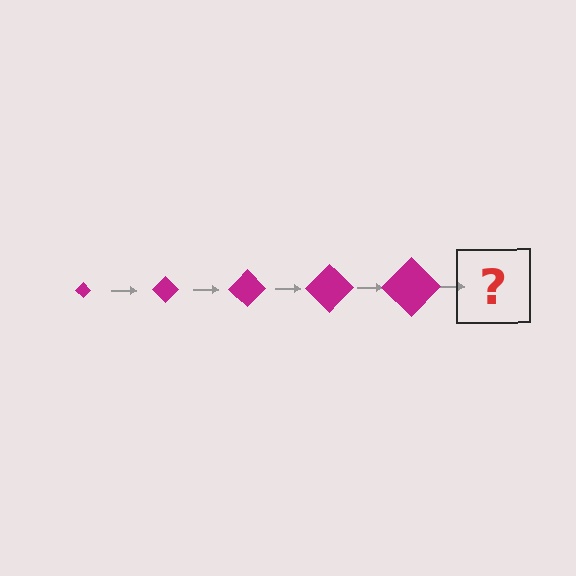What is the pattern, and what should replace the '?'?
The pattern is that the diamond gets progressively larger each step. The '?' should be a magenta diamond, larger than the previous one.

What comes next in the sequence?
The next element should be a magenta diamond, larger than the previous one.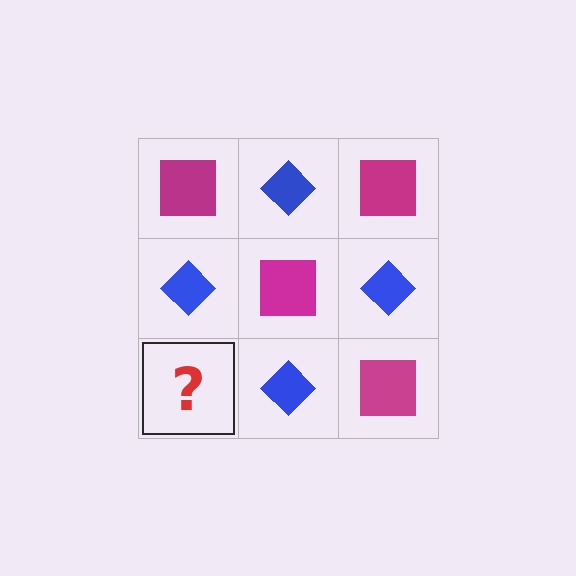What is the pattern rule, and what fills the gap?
The rule is that it alternates magenta square and blue diamond in a checkerboard pattern. The gap should be filled with a magenta square.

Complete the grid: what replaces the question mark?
The question mark should be replaced with a magenta square.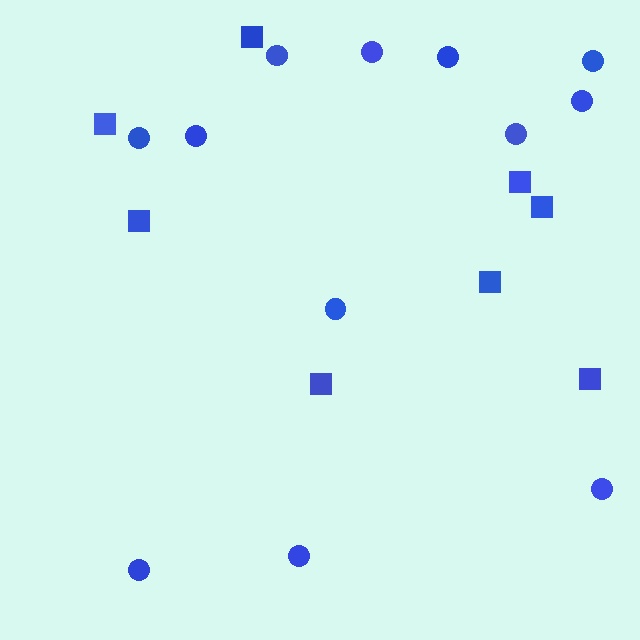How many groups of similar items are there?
There are 2 groups: one group of squares (8) and one group of circles (12).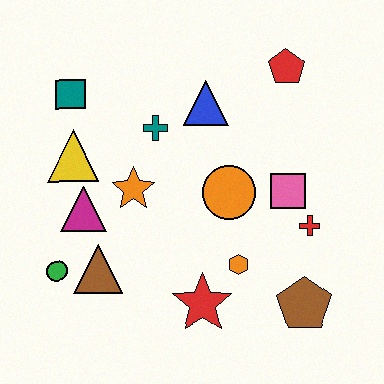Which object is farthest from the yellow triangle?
The brown pentagon is farthest from the yellow triangle.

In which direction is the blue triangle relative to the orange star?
The blue triangle is above the orange star.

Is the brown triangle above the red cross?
No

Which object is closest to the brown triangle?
The green circle is closest to the brown triangle.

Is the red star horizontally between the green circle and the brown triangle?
No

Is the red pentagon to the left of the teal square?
No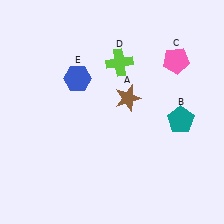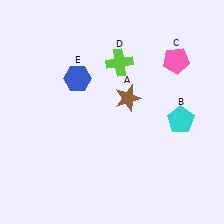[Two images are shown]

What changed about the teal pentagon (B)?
In Image 1, B is teal. In Image 2, it changed to cyan.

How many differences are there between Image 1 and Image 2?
There is 1 difference between the two images.